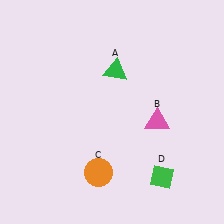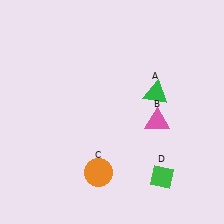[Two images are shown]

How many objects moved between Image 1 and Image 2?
1 object moved between the two images.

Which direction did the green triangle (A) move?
The green triangle (A) moved right.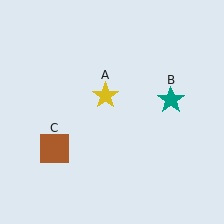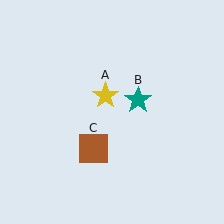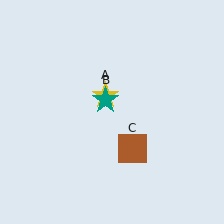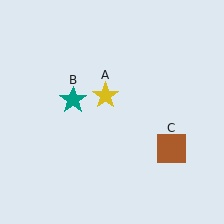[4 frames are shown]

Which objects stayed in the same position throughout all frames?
Yellow star (object A) remained stationary.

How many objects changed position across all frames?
2 objects changed position: teal star (object B), brown square (object C).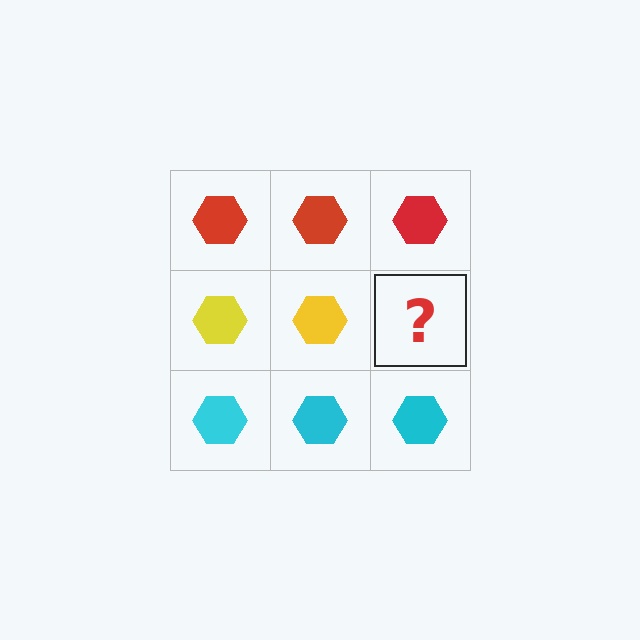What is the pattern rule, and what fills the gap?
The rule is that each row has a consistent color. The gap should be filled with a yellow hexagon.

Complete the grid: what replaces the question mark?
The question mark should be replaced with a yellow hexagon.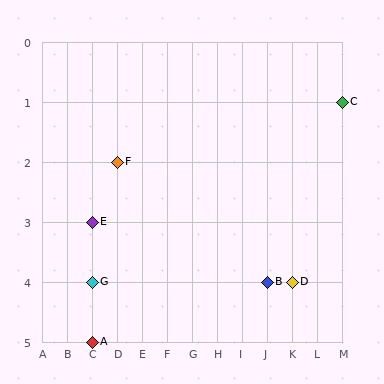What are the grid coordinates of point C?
Point C is at grid coordinates (M, 1).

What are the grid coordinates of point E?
Point E is at grid coordinates (C, 3).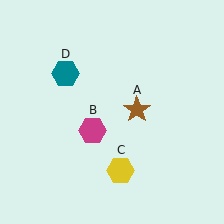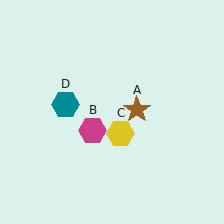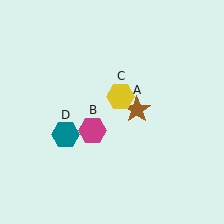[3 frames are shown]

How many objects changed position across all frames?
2 objects changed position: yellow hexagon (object C), teal hexagon (object D).